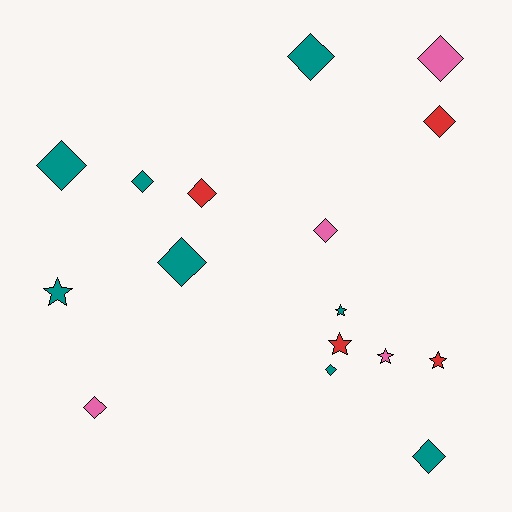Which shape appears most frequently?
Diamond, with 11 objects.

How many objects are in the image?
There are 16 objects.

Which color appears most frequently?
Teal, with 8 objects.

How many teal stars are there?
There are 2 teal stars.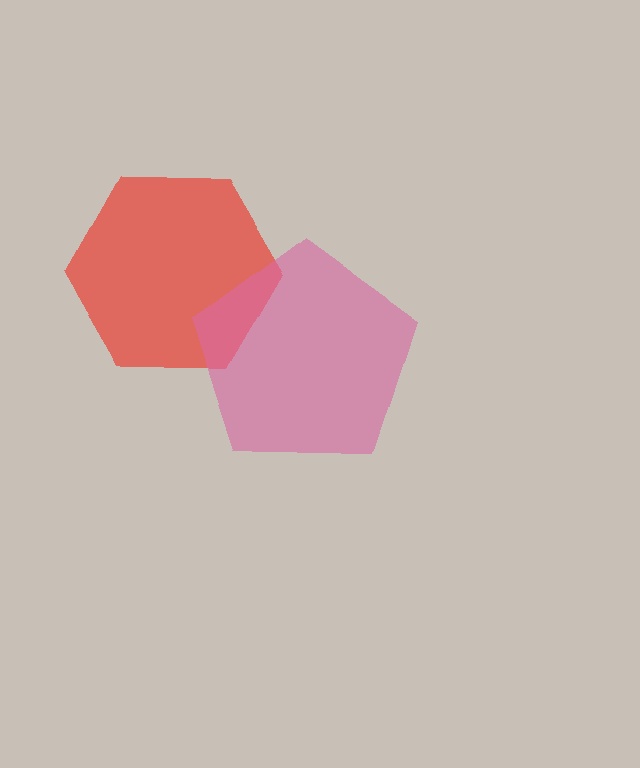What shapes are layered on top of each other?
The layered shapes are: a red hexagon, a pink pentagon.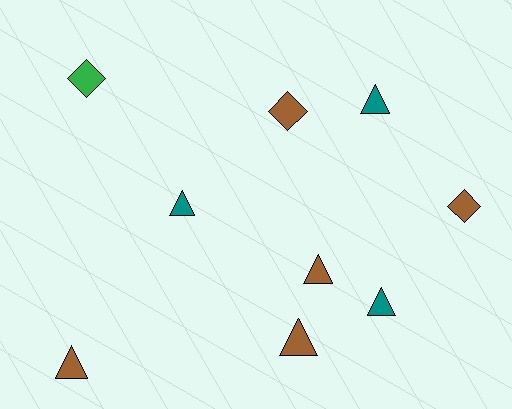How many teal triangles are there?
There are 3 teal triangles.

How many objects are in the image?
There are 9 objects.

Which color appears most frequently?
Brown, with 5 objects.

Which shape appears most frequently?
Triangle, with 6 objects.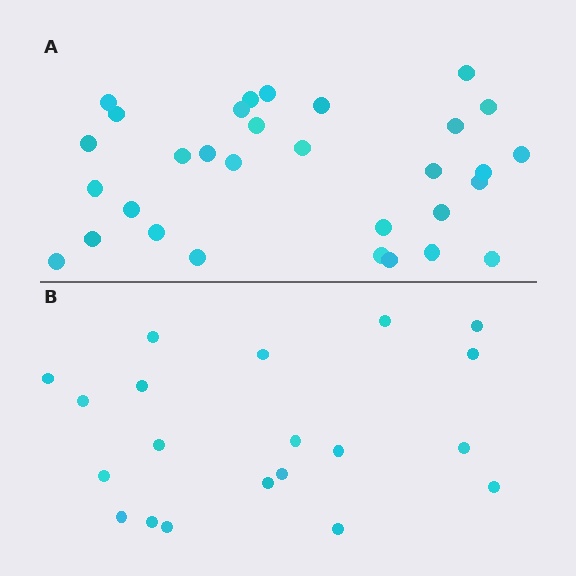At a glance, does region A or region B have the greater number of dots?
Region A (the top region) has more dots.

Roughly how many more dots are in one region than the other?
Region A has roughly 12 or so more dots than region B.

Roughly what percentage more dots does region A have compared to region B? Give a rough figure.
About 55% more.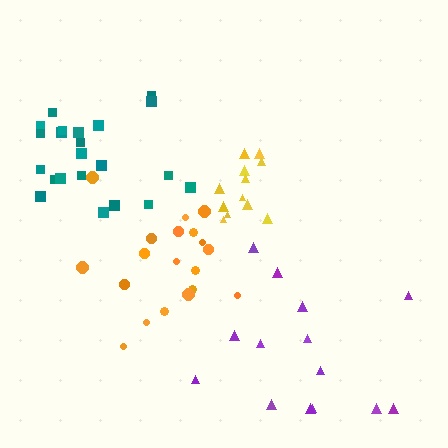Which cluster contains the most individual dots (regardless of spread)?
Teal (22).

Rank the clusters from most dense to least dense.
yellow, teal, orange, purple.